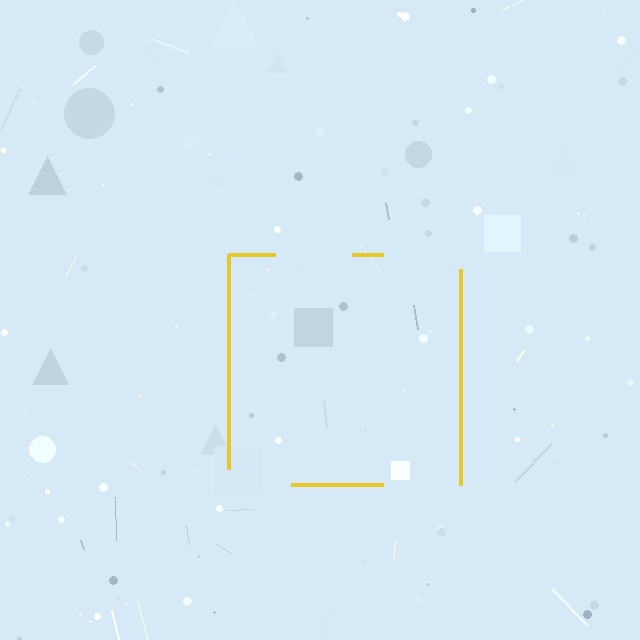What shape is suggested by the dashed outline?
The dashed outline suggests a square.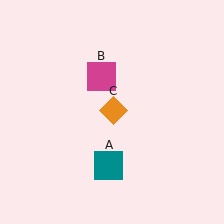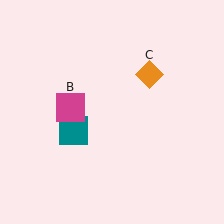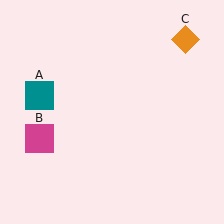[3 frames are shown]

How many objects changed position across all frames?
3 objects changed position: teal square (object A), magenta square (object B), orange diamond (object C).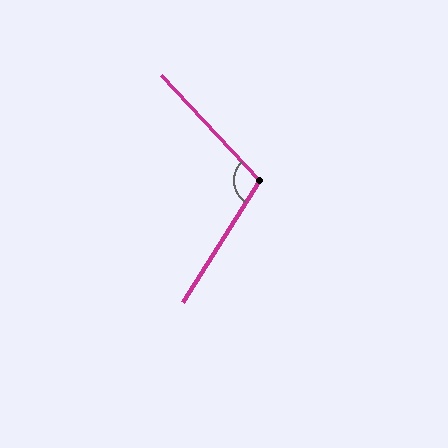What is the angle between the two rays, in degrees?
Approximately 105 degrees.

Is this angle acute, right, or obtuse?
It is obtuse.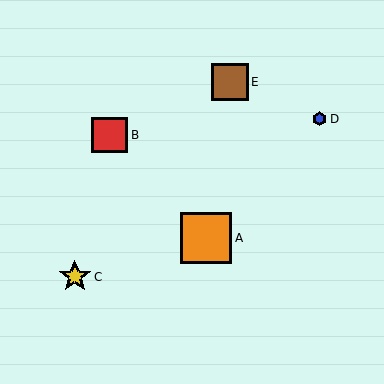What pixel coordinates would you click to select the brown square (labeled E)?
Click at (230, 82) to select the brown square E.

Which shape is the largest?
The orange square (labeled A) is the largest.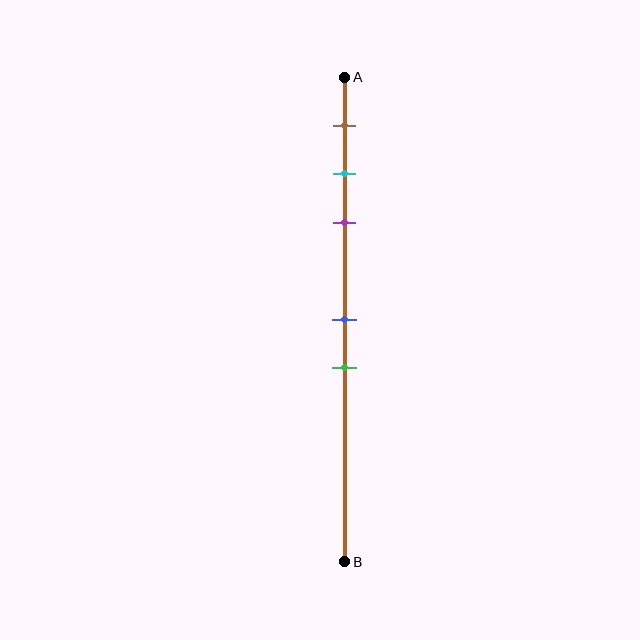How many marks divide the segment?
There are 5 marks dividing the segment.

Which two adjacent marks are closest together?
The cyan and purple marks are the closest adjacent pair.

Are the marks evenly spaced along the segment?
No, the marks are not evenly spaced.